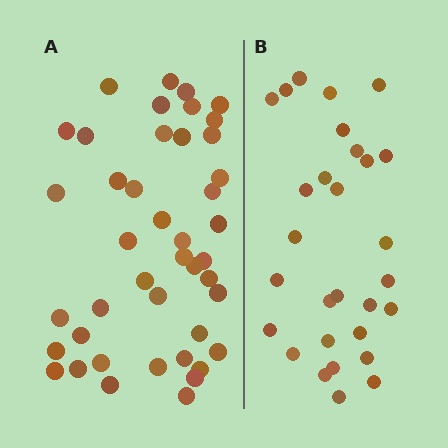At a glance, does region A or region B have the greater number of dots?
Region A (the left region) has more dots.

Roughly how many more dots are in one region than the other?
Region A has approximately 15 more dots than region B.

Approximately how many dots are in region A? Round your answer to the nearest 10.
About 40 dots. (The exact count is 43, which rounds to 40.)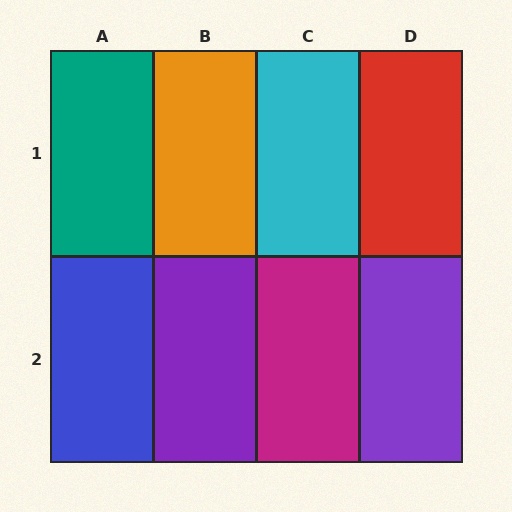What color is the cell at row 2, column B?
Purple.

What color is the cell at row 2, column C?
Magenta.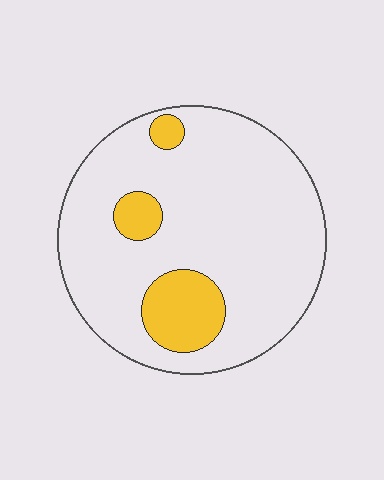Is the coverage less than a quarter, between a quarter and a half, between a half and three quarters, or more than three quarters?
Less than a quarter.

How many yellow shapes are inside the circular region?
3.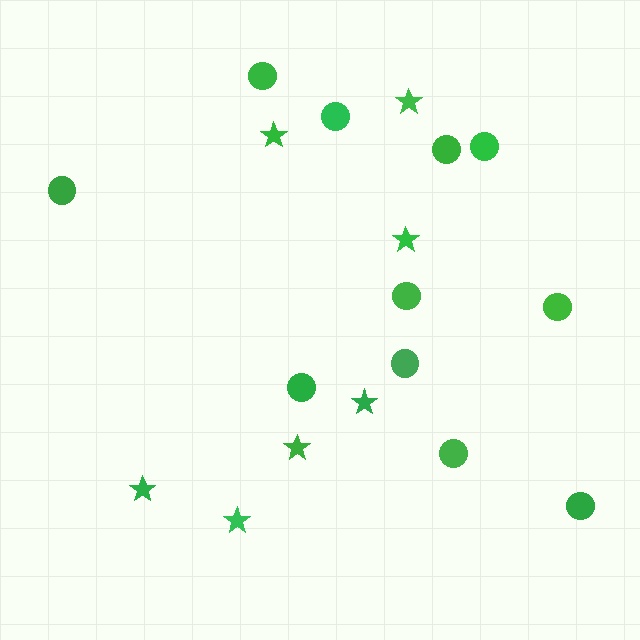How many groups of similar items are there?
There are 2 groups: one group of stars (7) and one group of circles (11).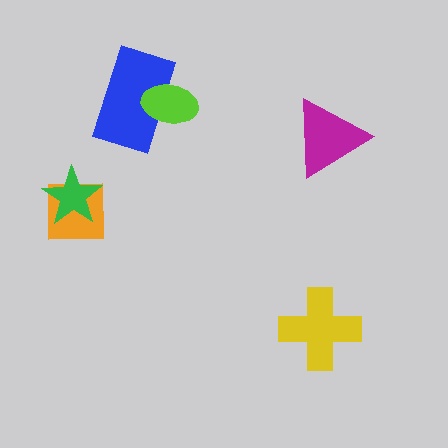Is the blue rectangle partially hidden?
Yes, it is partially covered by another shape.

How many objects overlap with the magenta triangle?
0 objects overlap with the magenta triangle.